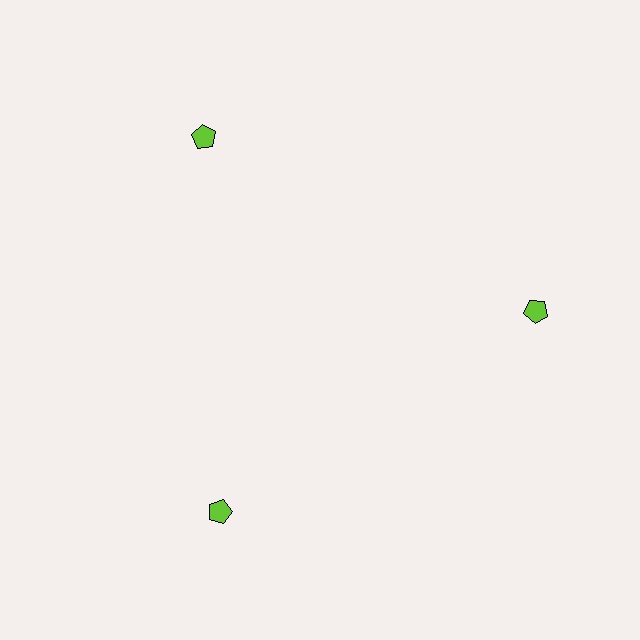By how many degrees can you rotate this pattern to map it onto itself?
The pattern maps onto itself every 120 degrees of rotation.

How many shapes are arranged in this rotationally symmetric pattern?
There are 3 shapes, arranged in 3 groups of 1.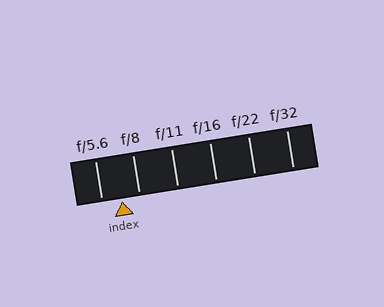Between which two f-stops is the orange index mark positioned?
The index mark is between f/5.6 and f/8.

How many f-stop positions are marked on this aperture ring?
There are 6 f-stop positions marked.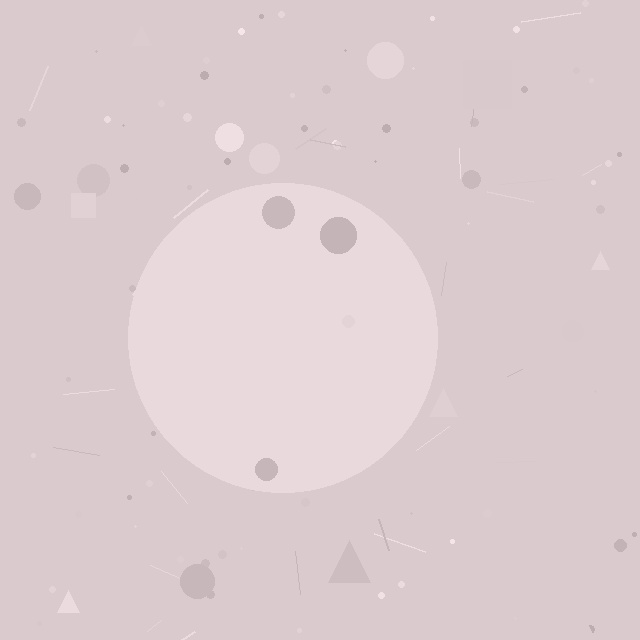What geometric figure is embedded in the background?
A circle is embedded in the background.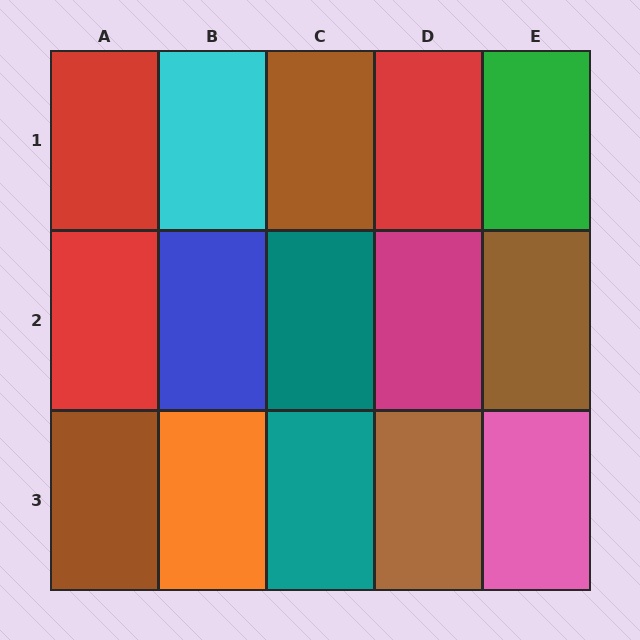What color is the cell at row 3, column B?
Orange.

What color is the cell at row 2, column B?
Blue.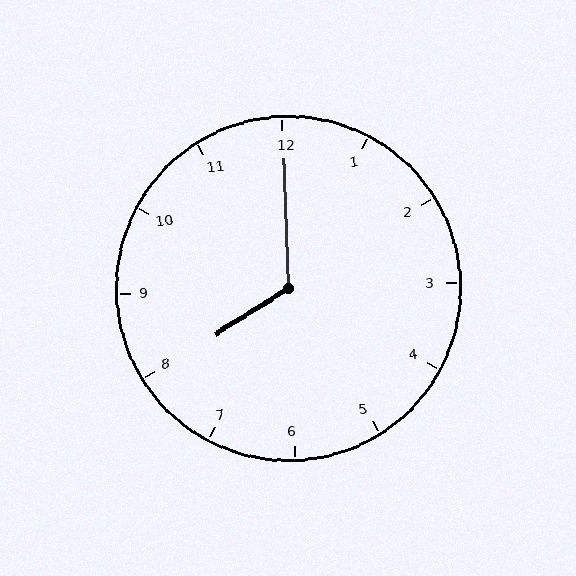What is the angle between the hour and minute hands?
Approximately 120 degrees.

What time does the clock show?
8:00.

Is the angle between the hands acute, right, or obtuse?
It is obtuse.